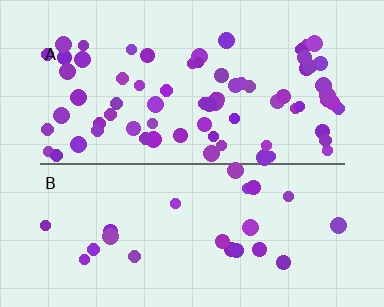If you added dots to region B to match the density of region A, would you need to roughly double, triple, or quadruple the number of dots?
Approximately triple.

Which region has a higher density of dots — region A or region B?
A (the top).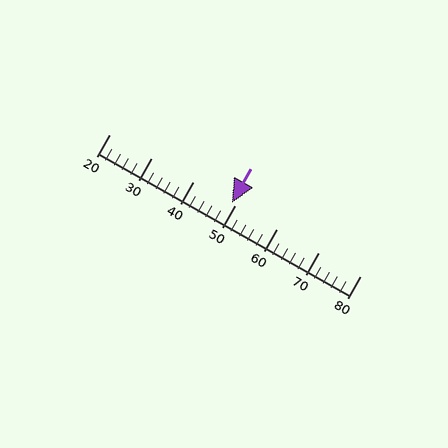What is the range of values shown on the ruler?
The ruler shows values from 20 to 80.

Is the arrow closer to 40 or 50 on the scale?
The arrow is closer to 50.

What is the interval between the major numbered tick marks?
The major tick marks are spaced 10 units apart.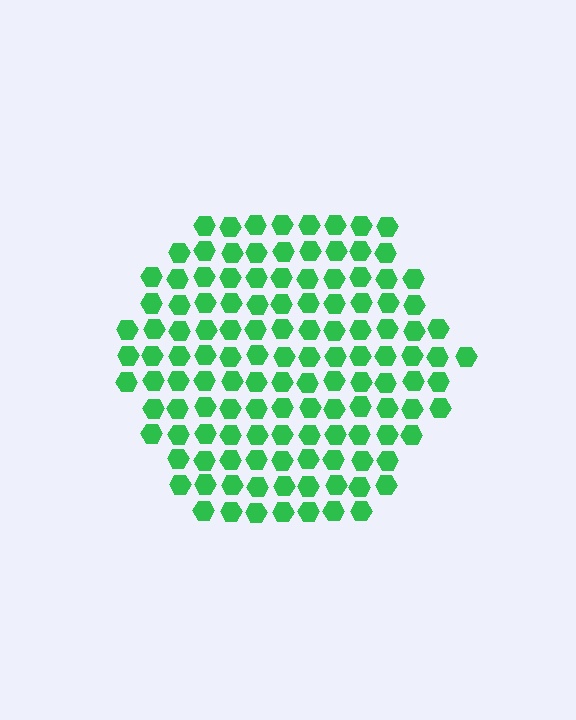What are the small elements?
The small elements are hexagons.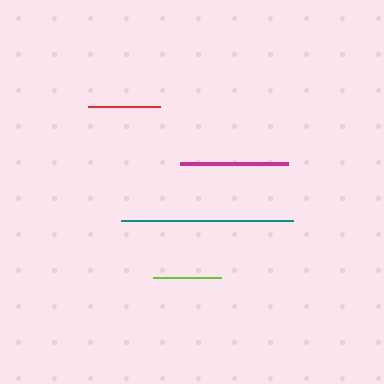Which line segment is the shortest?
The lime line is the shortest at approximately 69 pixels.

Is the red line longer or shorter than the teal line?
The teal line is longer than the red line.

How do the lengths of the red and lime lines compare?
The red and lime lines are approximately the same length.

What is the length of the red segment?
The red segment is approximately 72 pixels long.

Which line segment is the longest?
The teal line is the longest at approximately 172 pixels.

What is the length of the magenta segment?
The magenta segment is approximately 108 pixels long.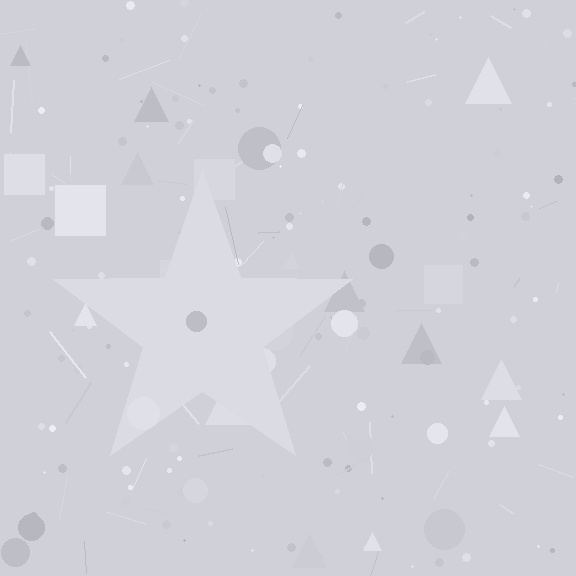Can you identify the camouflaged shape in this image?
The camouflaged shape is a star.